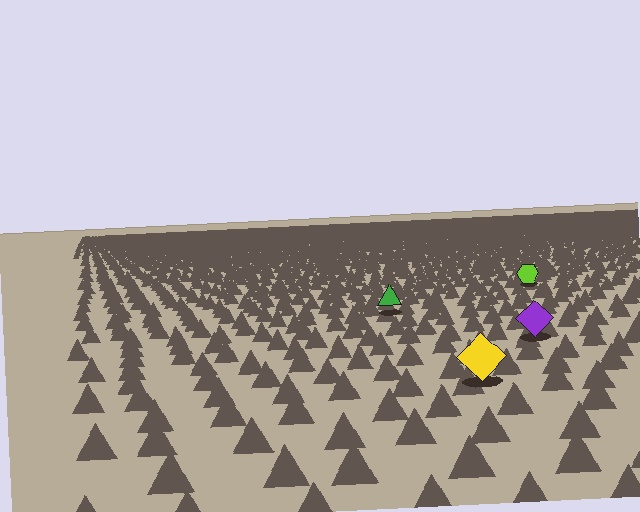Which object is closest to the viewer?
The yellow diamond is closest. The texture marks near it are larger and more spread out.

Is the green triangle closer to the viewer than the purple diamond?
No. The purple diamond is closer — you can tell from the texture gradient: the ground texture is coarser near it.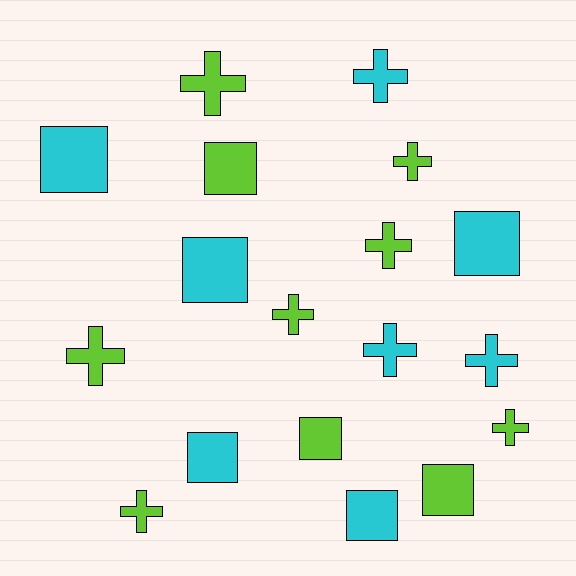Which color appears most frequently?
Lime, with 10 objects.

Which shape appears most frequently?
Cross, with 10 objects.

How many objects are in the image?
There are 18 objects.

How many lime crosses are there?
There are 7 lime crosses.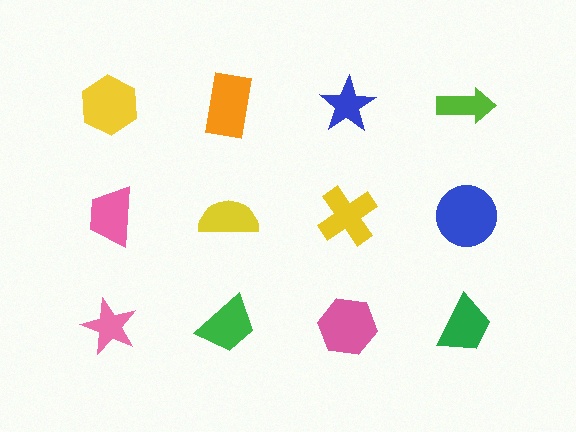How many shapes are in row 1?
4 shapes.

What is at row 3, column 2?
A green trapezoid.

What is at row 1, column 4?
A lime arrow.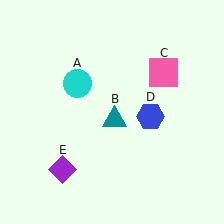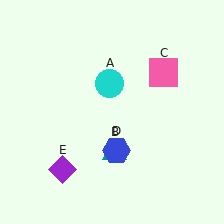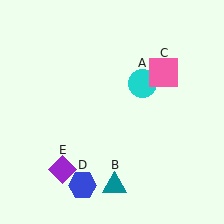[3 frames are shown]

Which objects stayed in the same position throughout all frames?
Pink square (object C) and purple diamond (object E) remained stationary.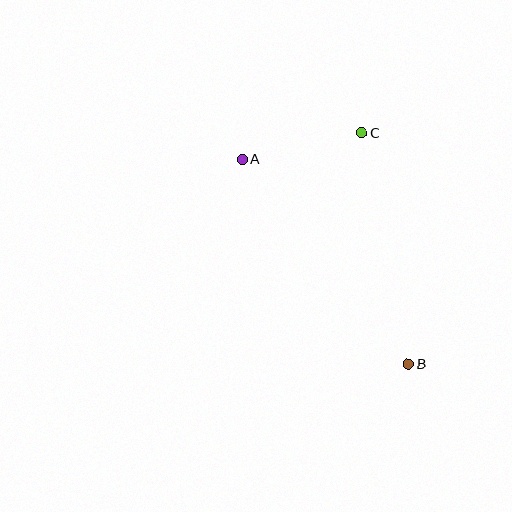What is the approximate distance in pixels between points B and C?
The distance between B and C is approximately 236 pixels.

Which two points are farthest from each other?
Points A and B are farthest from each other.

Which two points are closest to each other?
Points A and C are closest to each other.